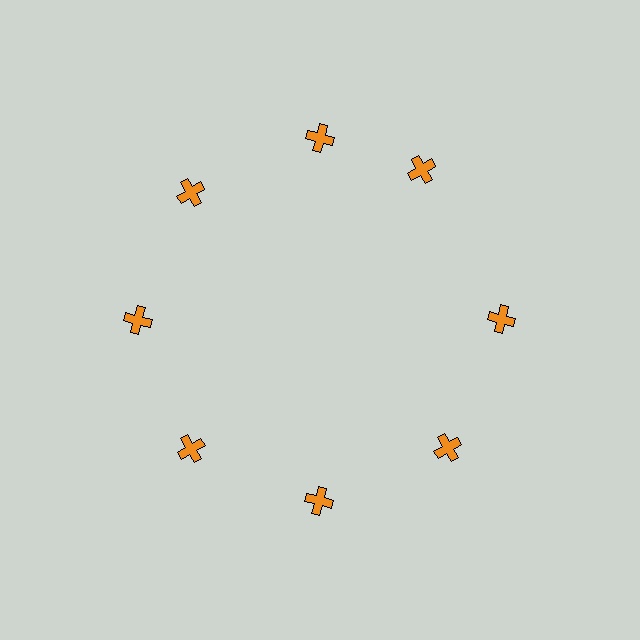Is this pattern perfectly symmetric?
No. The 8 orange crosses are arranged in a ring, but one element near the 2 o'clock position is rotated out of alignment along the ring, breaking the 8-fold rotational symmetry.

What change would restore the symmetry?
The symmetry would be restored by rotating it back into even spacing with its neighbors so that all 8 crosses sit at equal angles and equal distance from the center.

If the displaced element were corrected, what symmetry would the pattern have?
It would have 8-fold rotational symmetry — the pattern would map onto itself every 45 degrees.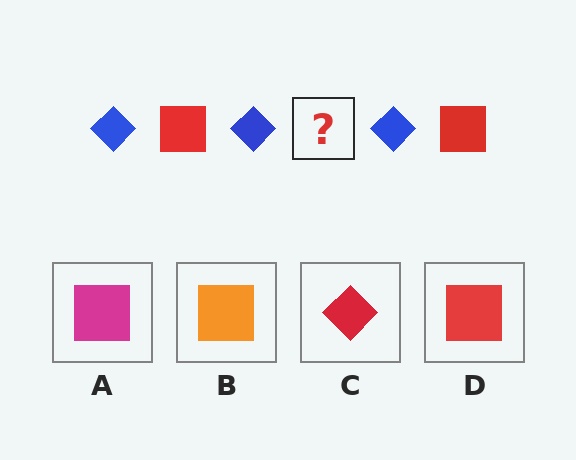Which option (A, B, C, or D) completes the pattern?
D.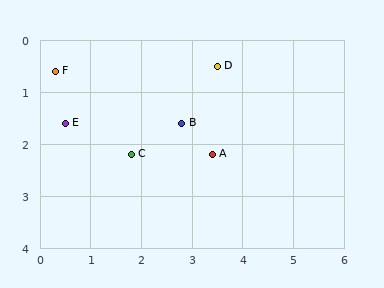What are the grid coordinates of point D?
Point D is at approximately (3.5, 0.5).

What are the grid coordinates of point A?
Point A is at approximately (3.4, 2.2).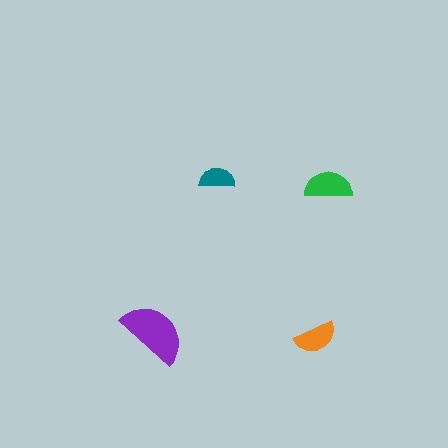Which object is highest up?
The teal semicircle is topmost.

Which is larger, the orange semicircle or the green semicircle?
The green one.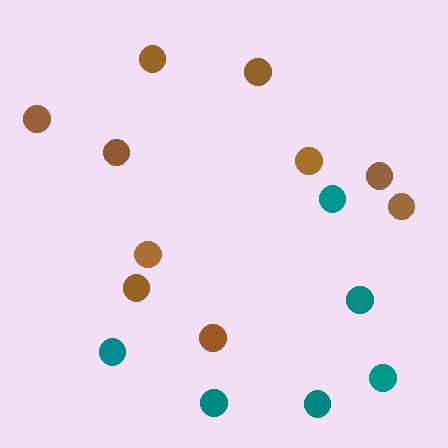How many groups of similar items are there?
There are 2 groups: one group of teal circles (6) and one group of brown circles (10).